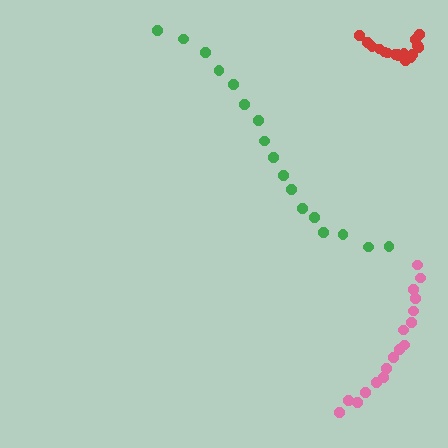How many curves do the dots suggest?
There are 3 distinct paths.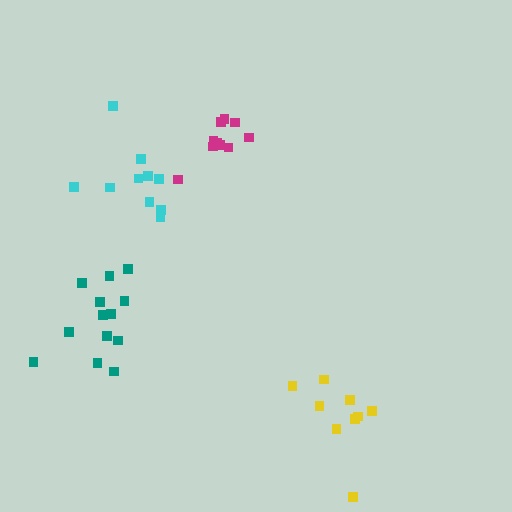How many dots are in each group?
Group 1: 13 dots, Group 2: 10 dots, Group 3: 10 dots, Group 4: 9 dots (42 total).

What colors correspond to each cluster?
The clusters are colored: teal, magenta, cyan, yellow.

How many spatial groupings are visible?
There are 4 spatial groupings.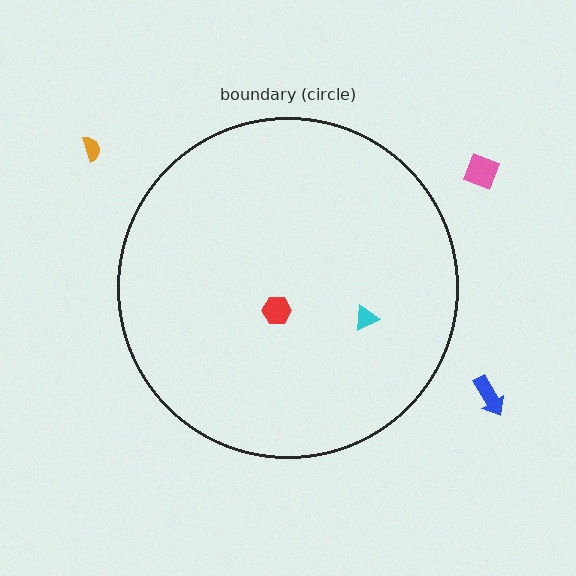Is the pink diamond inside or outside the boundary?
Outside.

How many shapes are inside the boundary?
2 inside, 3 outside.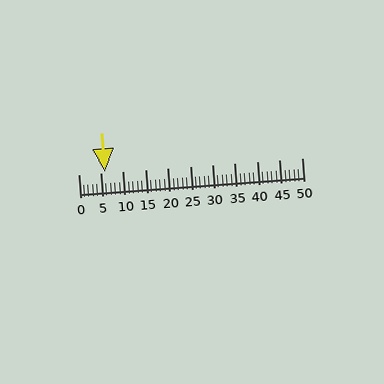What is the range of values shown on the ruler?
The ruler shows values from 0 to 50.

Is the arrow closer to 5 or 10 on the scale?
The arrow is closer to 5.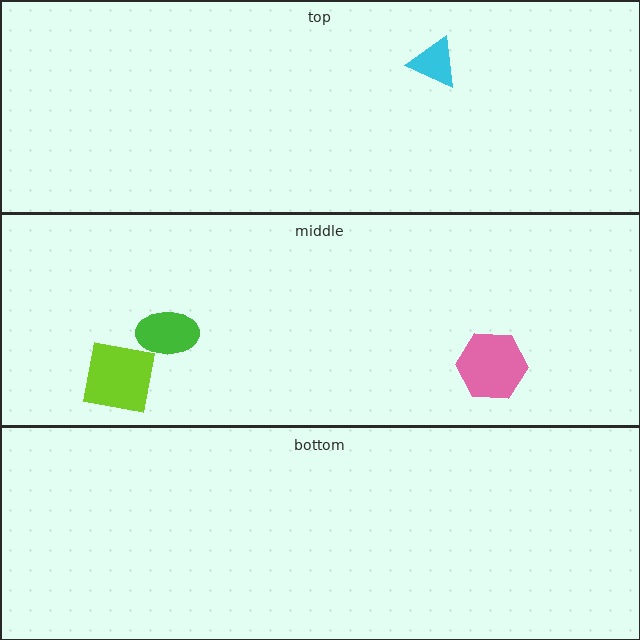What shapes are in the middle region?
The lime square, the pink hexagon, the green ellipse.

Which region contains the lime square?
The middle region.